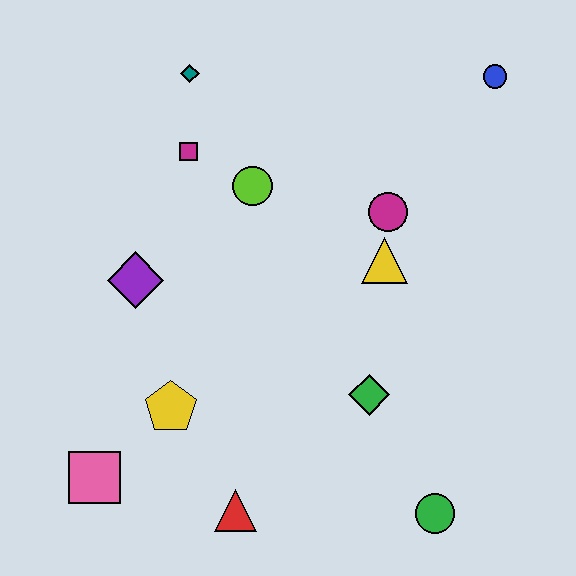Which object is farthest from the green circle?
The teal diamond is farthest from the green circle.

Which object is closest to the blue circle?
The magenta circle is closest to the blue circle.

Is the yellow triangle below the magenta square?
Yes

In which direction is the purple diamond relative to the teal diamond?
The purple diamond is below the teal diamond.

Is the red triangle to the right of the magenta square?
Yes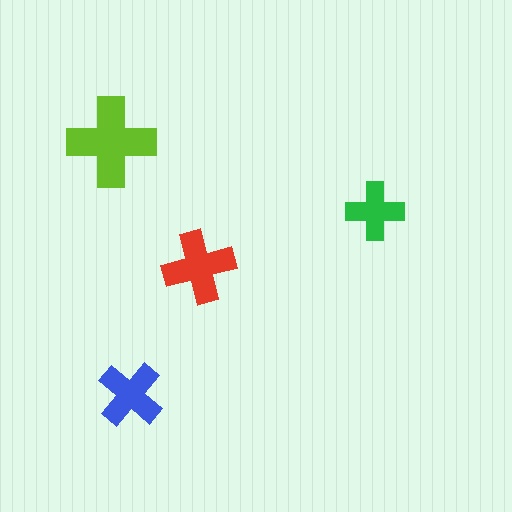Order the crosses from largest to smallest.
the lime one, the red one, the blue one, the green one.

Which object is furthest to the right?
The green cross is rightmost.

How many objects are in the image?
There are 4 objects in the image.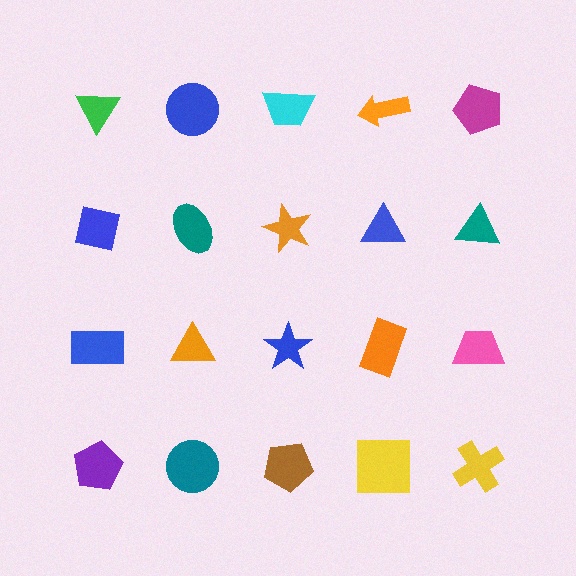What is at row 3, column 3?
A blue star.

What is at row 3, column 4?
An orange rectangle.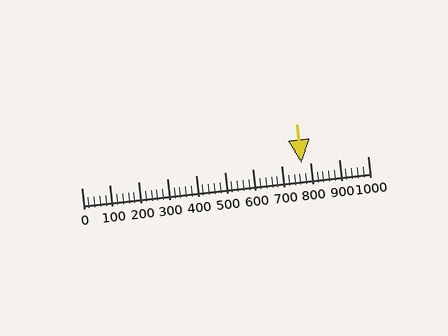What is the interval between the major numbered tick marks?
The major tick marks are spaced 100 units apart.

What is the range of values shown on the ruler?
The ruler shows values from 0 to 1000.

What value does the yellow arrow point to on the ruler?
The yellow arrow points to approximately 771.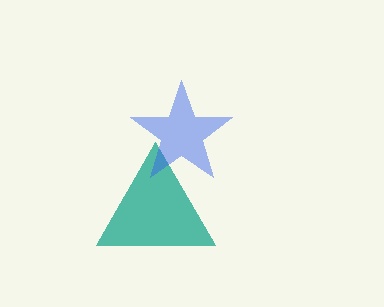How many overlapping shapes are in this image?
There are 2 overlapping shapes in the image.